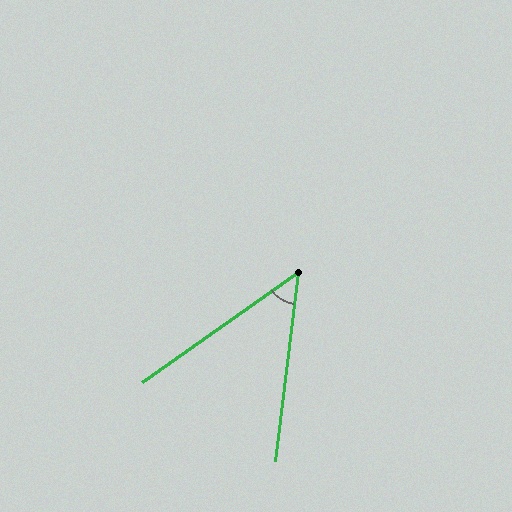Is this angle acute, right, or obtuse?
It is acute.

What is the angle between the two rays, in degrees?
Approximately 48 degrees.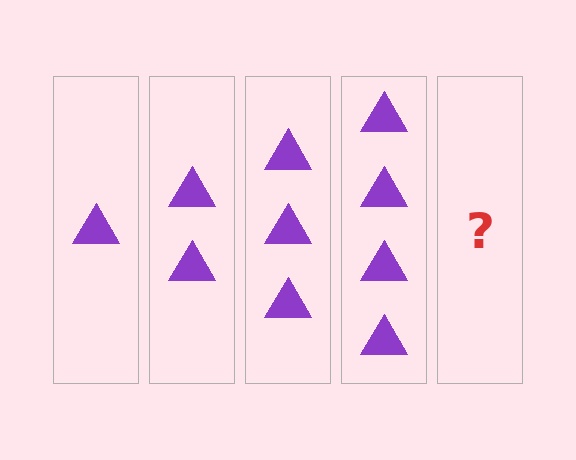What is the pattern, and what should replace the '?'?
The pattern is that each step adds one more triangle. The '?' should be 5 triangles.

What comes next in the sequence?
The next element should be 5 triangles.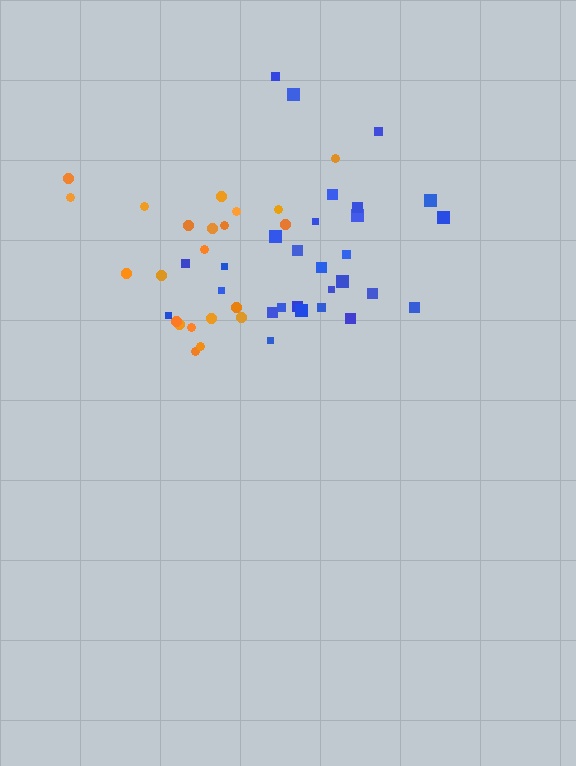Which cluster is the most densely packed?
Blue.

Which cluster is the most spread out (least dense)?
Orange.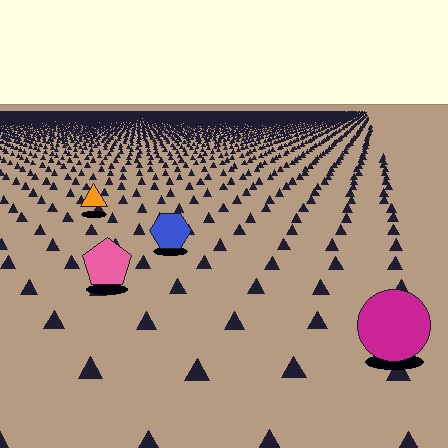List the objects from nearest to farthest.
From nearest to farthest: the magenta circle, the pink pentagon, the blue hexagon, the orange triangle.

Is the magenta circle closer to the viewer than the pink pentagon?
Yes. The magenta circle is closer — you can tell from the texture gradient: the ground texture is coarser near it.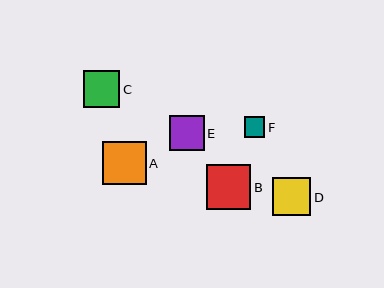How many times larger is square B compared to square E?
Square B is approximately 1.3 times the size of square E.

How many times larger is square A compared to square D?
Square A is approximately 1.1 times the size of square D.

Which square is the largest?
Square B is the largest with a size of approximately 45 pixels.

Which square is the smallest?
Square F is the smallest with a size of approximately 20 pixels.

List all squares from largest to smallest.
From largest to smallest: B, A, D, C, E, F.